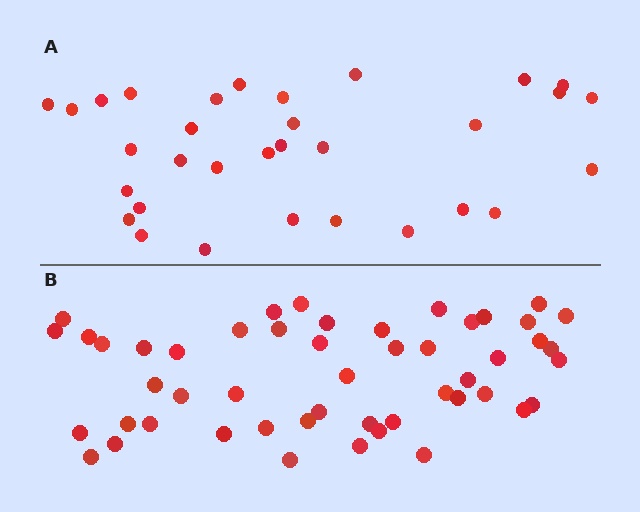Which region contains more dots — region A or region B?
Region B (the bottom region) has more dots.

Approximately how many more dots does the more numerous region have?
Region B has approximately 20 more dots than region A.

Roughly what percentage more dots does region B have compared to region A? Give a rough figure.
About 55% more.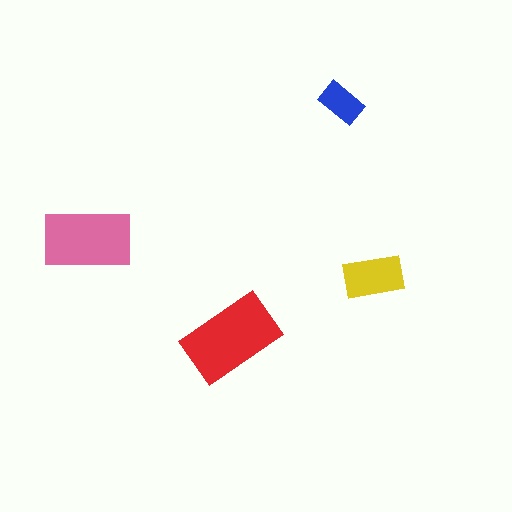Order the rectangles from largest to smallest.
the red one, the pink one, the yellow one, the blue one.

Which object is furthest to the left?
The pink rectangle is leftmost.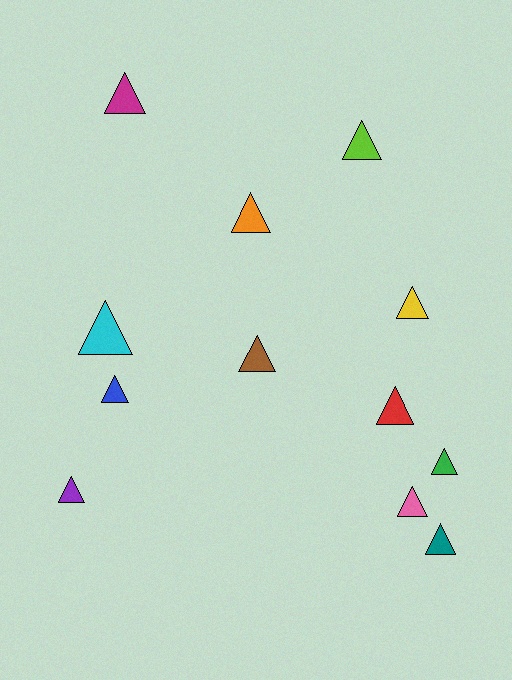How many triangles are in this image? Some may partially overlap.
There are 12 triangles.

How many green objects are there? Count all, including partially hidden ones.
There is 1 green object.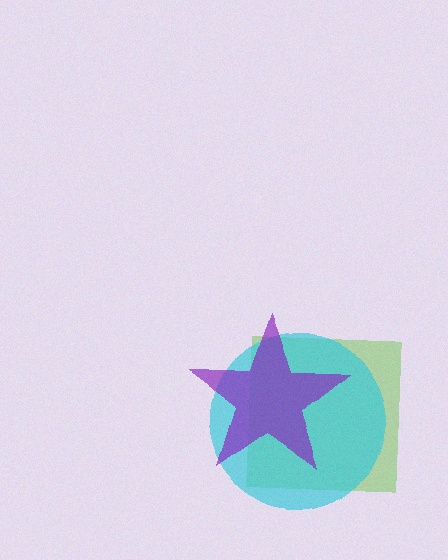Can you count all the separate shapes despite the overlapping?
Yes, there are 3 separate shapes.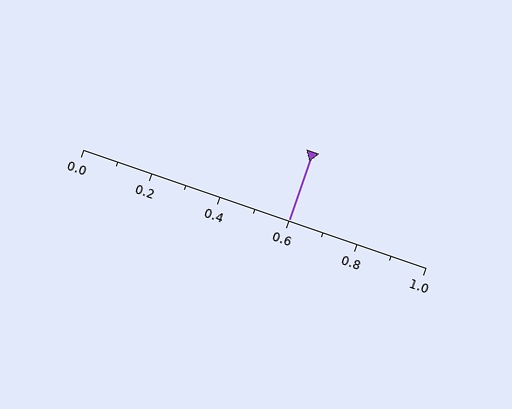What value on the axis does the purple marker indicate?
The marker indicates approximately 0.6.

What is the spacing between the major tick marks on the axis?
The major ticks are spaced 0.2 apart.